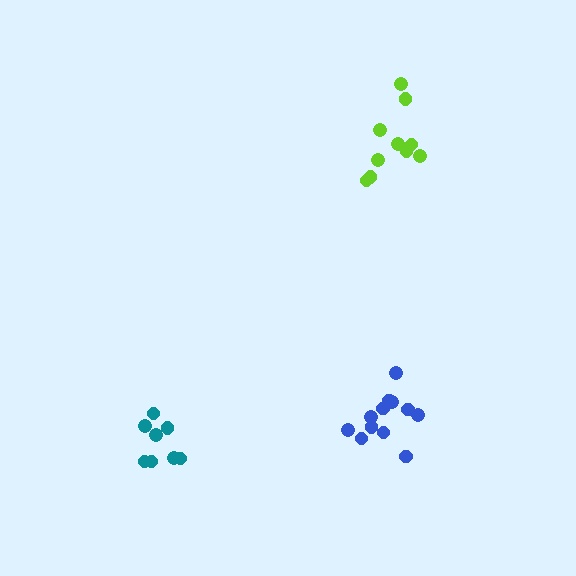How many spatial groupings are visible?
There are 3 spatial groupings.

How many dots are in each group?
Group 1: 10 dots, Group 2: 12 dots, Group 3: 8 dots (30 total).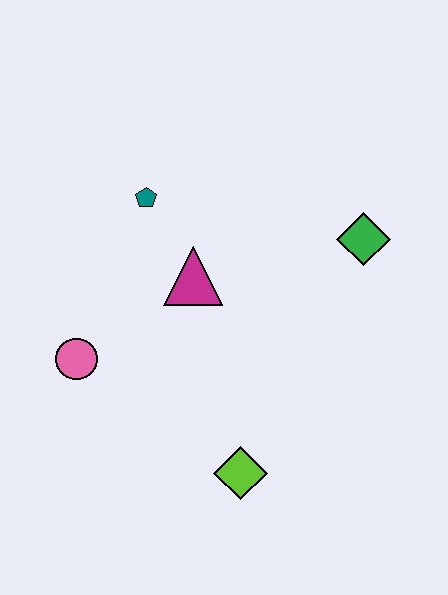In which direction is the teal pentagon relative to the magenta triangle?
The teal pentagon is above the magenta triangle.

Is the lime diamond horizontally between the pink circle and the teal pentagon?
No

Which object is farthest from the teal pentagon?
The lime diamond is farthest from the teal pentagon.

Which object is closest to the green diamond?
The magenta triangle is closest to the green diamond.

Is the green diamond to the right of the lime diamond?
Yes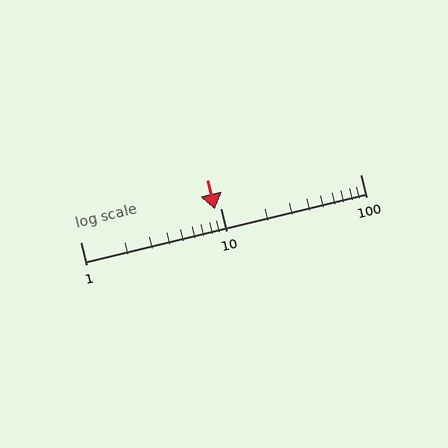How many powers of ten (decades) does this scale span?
The scale spans 2 decades, from 1 to 100.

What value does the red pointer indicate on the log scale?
The pointer indicates approximately 9.2.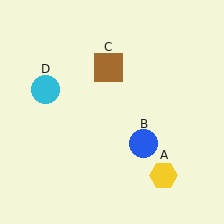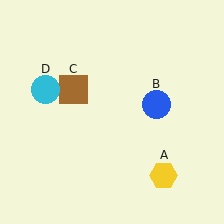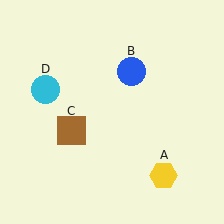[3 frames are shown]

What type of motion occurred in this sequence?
The blue circle (object B), brown square (object C) rotated counterclockwise around the center of the scene.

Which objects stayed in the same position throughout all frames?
Yellow hexagon (object A) and cyan circle (object D) remained stationary.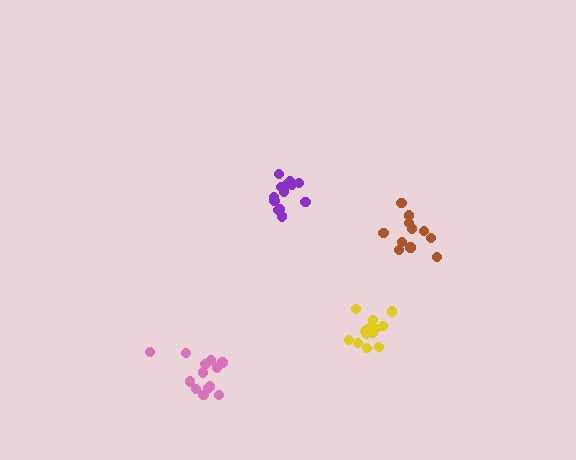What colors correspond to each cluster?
The clusters are colored: pink, brown, yellow, purple.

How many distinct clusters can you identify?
There are 4 distinct clusters.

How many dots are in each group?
Group 1: 13 dots, Group 2: 11 dots, Group 3: 13 dots, Group 4: 13 dots (50 total).